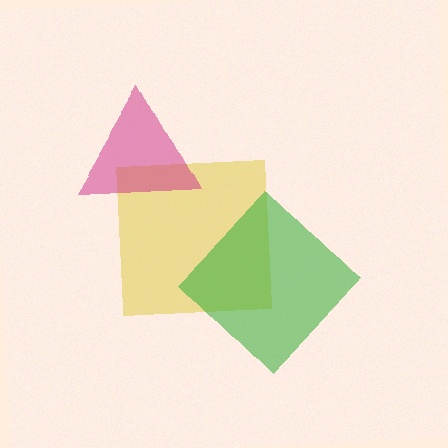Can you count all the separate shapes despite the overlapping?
Yes, there are 3 separate shapes.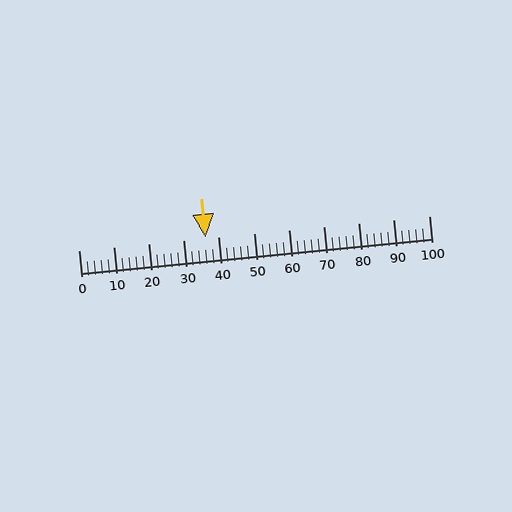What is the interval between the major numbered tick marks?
The major tick marks are spaced 10 units apart.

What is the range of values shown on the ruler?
The ruler shows values from 0 to 100.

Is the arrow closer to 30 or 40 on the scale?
The arrow is closer to 40.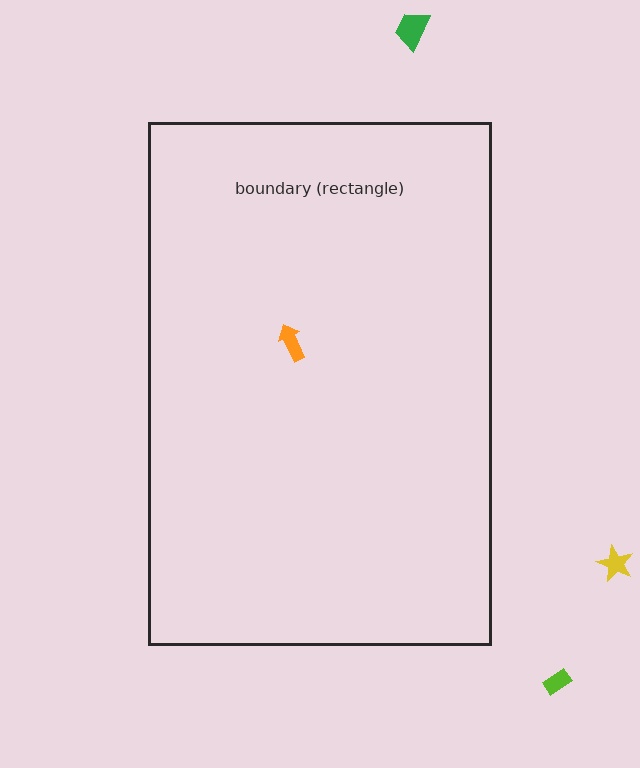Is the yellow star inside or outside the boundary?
Outside.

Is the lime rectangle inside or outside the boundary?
Outside.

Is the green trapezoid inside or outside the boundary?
Outside.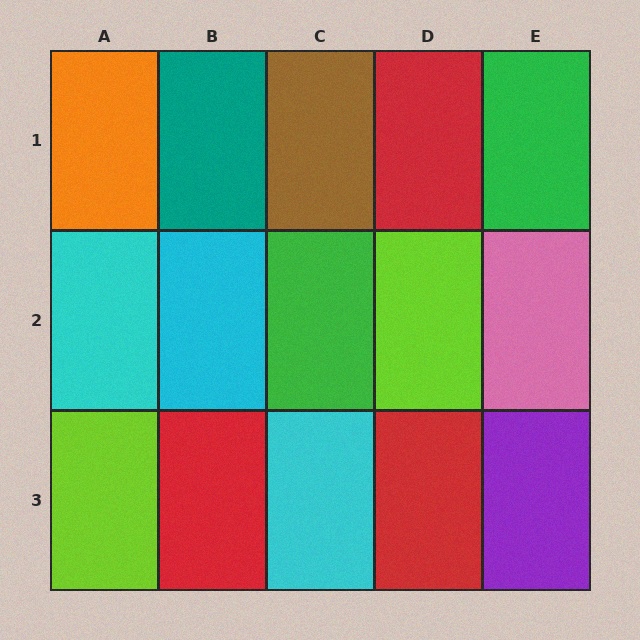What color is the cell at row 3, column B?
Red.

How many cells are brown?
1 cell is brown.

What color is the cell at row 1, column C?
Brown.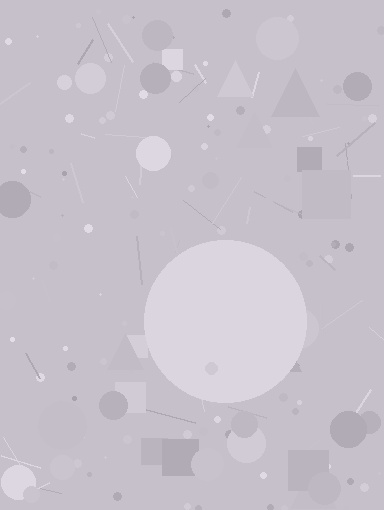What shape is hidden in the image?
A circle is hidden in the image.